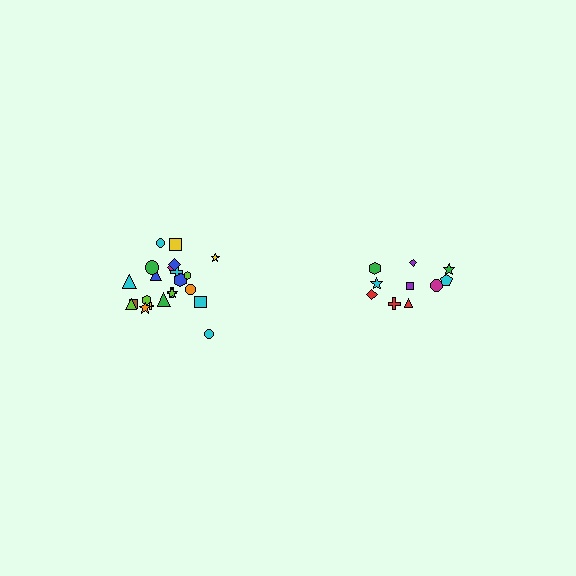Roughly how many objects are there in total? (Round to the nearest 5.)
Roughly 30 objects in total.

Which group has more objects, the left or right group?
The left group.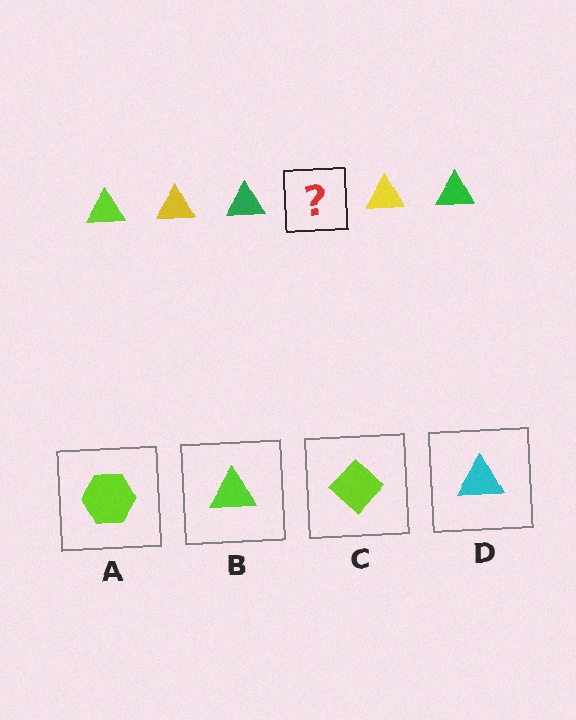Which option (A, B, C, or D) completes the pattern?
B.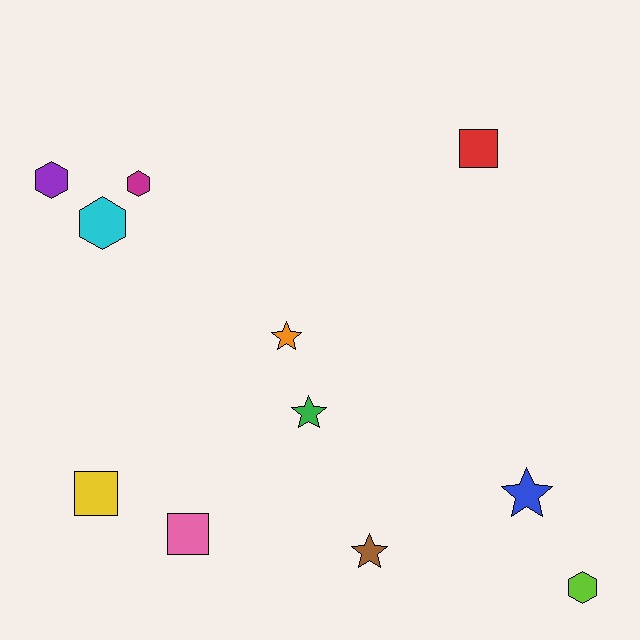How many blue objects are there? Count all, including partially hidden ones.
There is 1 blue object.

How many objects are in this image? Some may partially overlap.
There are 11 objects.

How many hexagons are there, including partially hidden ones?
There are 4 hexagons.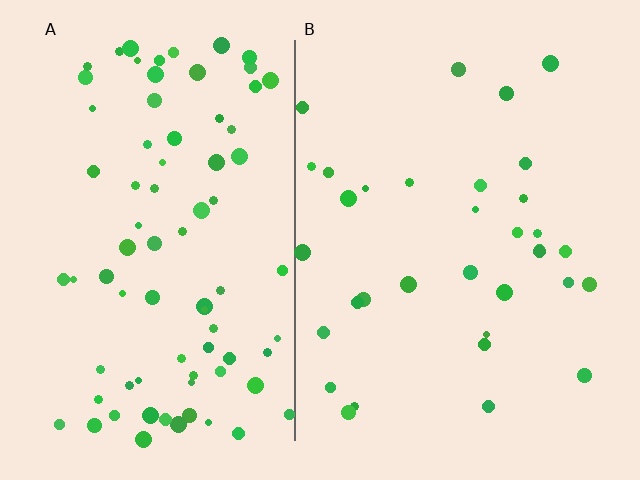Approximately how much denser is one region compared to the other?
Approximately 2.4× — region A over region B.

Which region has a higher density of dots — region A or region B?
A (the left).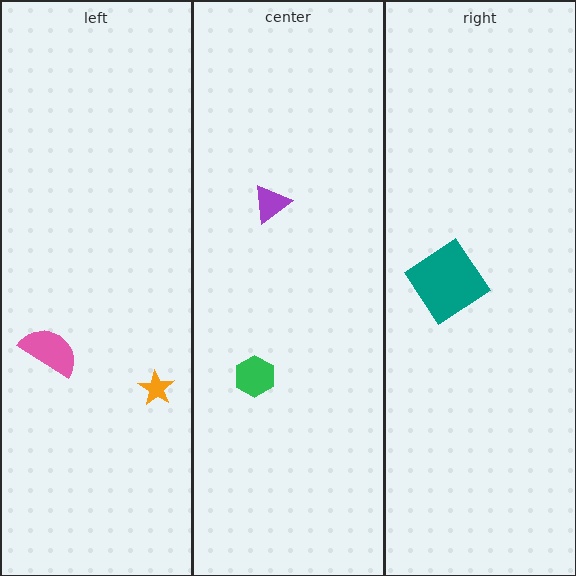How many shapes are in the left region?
2.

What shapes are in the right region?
The teal diamond.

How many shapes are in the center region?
2.